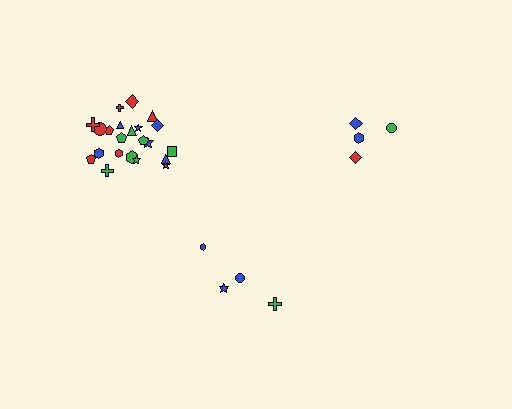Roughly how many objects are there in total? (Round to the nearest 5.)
Roughly 30 objects in total.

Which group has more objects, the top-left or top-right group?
The top-left group.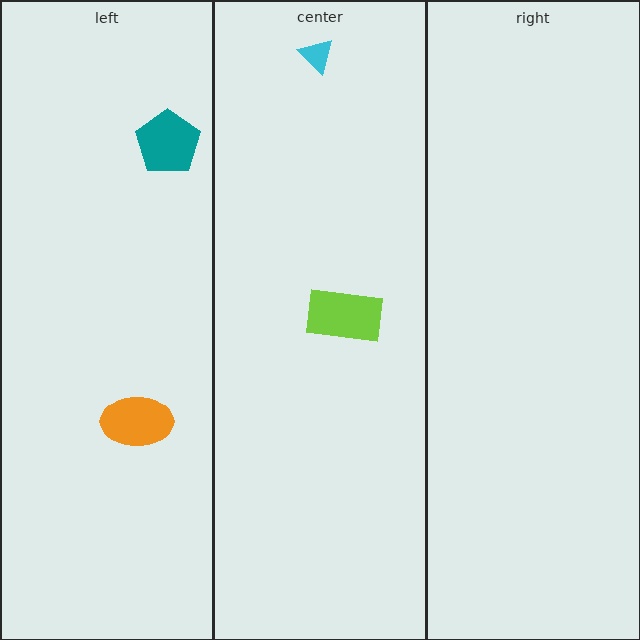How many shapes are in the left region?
2.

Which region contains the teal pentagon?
The left region.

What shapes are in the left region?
The orange ellipse, the teal pentagon.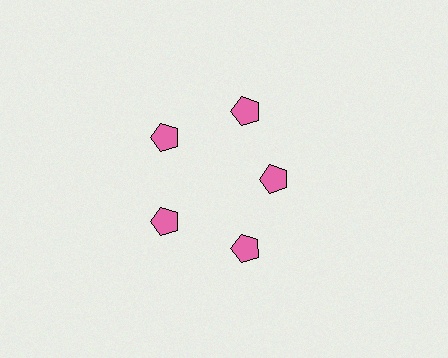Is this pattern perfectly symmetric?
No. The 5 pink pentagons are arranged in a ring, but one element near the 3 o'clock position is pulled inward toward the center, breaking the 5-fold rotational symmetry.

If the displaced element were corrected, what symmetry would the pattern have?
It would have 5-fold rotational symmetry — the pattern would map onto itself every 72 degrees.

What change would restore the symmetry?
The symmetry would be restored by moving it outward, back onto the ring so that all 5 pentagons sit at equal angles and equal distance from the center.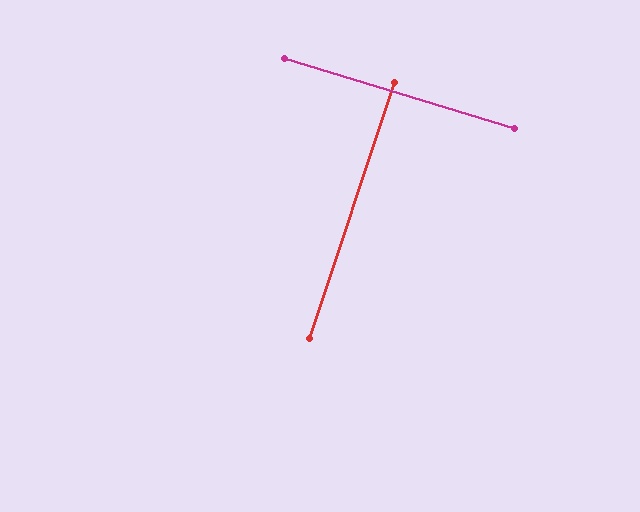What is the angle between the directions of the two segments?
Approximately 88 degrees.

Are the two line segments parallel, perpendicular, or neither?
Perpendicular — they meet at approximately 88°.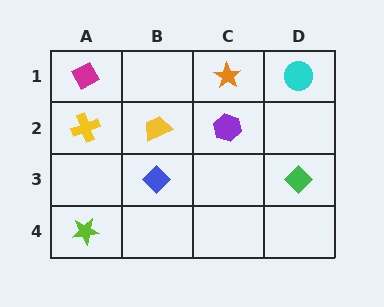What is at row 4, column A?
A lime star.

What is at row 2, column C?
A purple hexagon.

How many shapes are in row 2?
3 shapes.